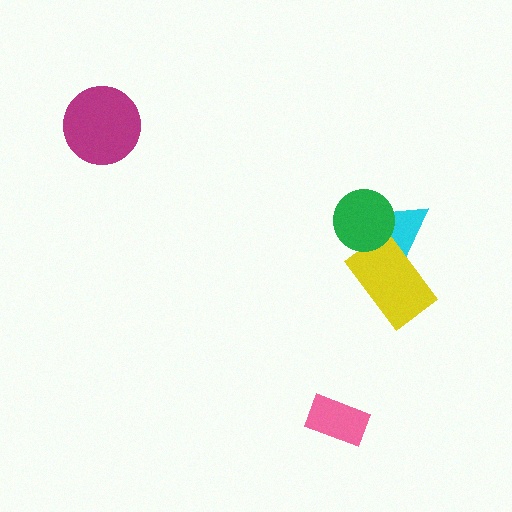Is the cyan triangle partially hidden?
Yes, it is partially covered by another shape.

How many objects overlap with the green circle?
2 objects overlap with the green circle.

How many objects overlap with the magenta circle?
0 objects overlap with the magenta circle.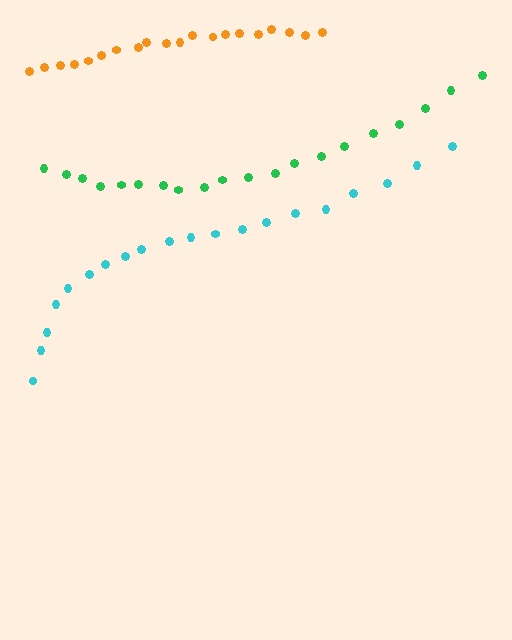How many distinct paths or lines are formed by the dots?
There are 3 distinct paths.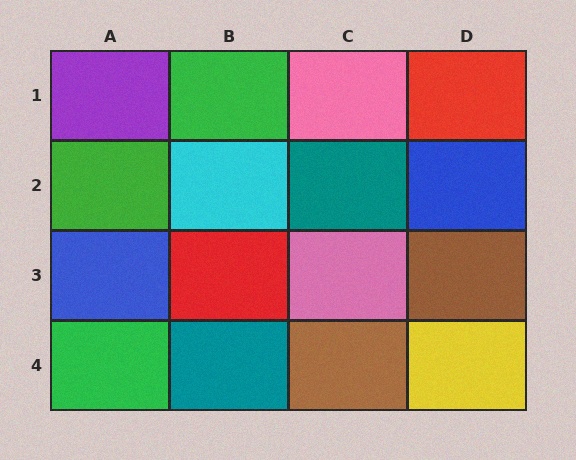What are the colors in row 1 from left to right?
Purple, green, pink, red.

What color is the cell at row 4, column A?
Green.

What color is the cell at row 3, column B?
Red.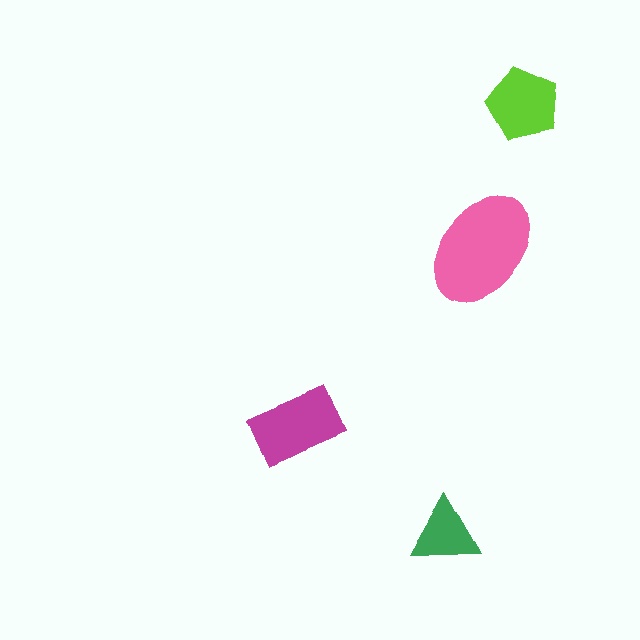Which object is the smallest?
The green triangle.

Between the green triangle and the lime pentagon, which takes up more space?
The lime pentagon.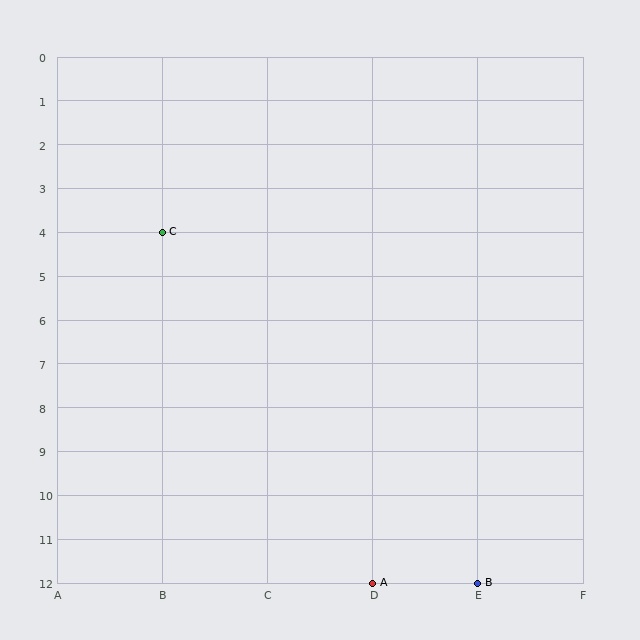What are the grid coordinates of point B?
Point B is at grid coordinates (E, 12).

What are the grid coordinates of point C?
Point C is at grid coordinates (B, 4).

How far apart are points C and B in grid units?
Points C and B are 3 columns and 8 rows apart (about 8.5 grid units diagonally).